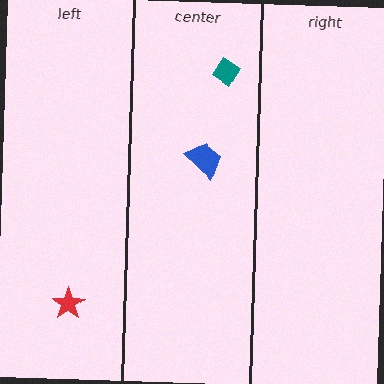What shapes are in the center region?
The blue trapezoid, the teal diamond.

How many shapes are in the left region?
1.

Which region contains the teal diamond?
The center region.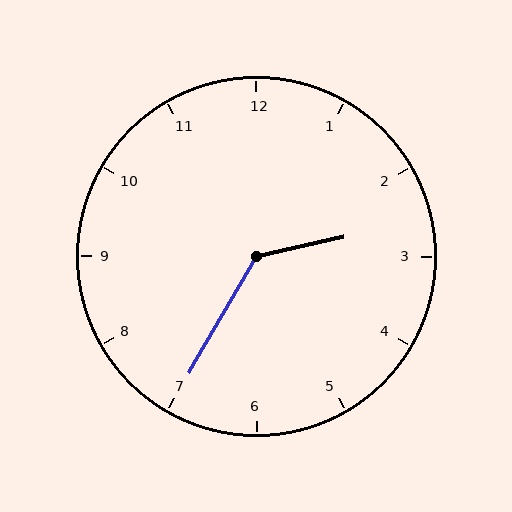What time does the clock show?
2:35.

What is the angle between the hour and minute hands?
Approximately 132 degrees.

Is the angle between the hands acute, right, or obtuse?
It is obtuse.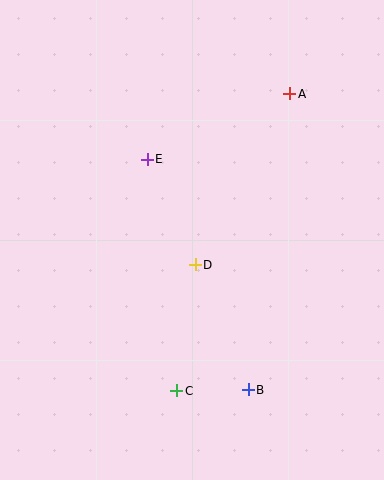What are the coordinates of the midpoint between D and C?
The midpoint between D and C is at (186, 328).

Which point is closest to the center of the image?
Point D at (195, 265) is closest to the center.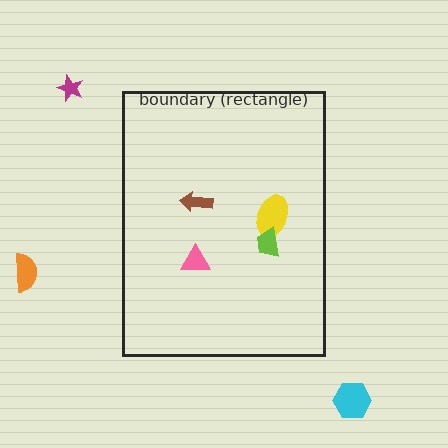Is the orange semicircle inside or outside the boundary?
Outside.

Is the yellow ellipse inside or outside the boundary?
Inside.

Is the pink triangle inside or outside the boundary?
Inside.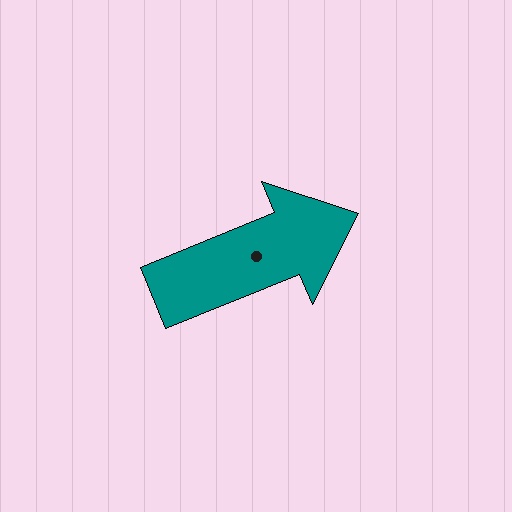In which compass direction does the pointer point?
East.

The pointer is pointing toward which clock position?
Roughly 2 o'clock.